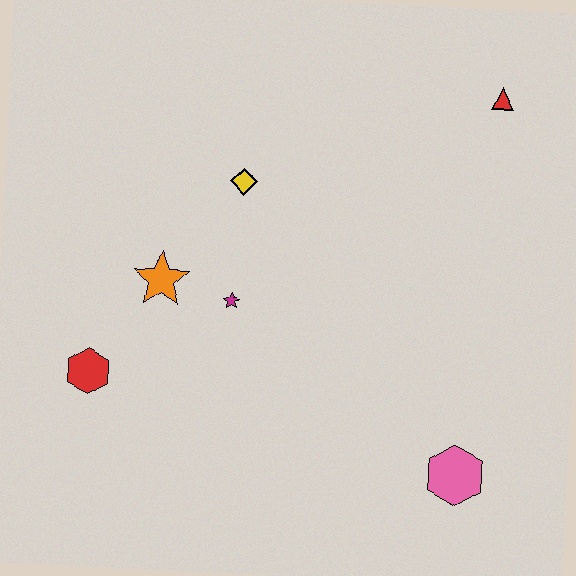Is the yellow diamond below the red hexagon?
No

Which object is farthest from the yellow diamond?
The pink hexagon is farthest from the yellow diamond.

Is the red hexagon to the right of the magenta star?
No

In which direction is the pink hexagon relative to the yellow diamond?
The pink hexagon is below the yellow diamond.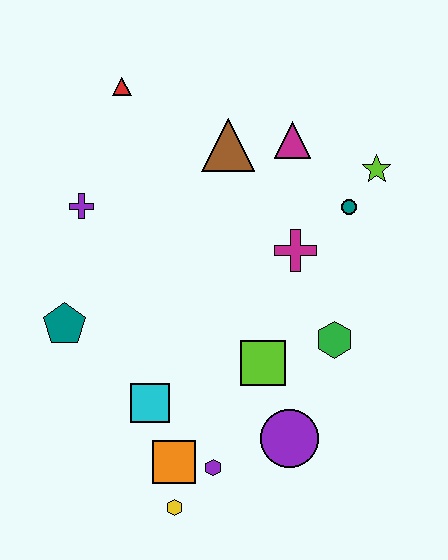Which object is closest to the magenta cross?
The teal circle is closest to the magenta cross.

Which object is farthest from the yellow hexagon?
The red triangle is farthest from the yellow hexagon.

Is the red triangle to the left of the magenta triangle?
Yes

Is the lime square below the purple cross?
Yes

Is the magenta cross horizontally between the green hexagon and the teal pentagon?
Yes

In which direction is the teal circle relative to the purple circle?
The teal circle is above the purple circle.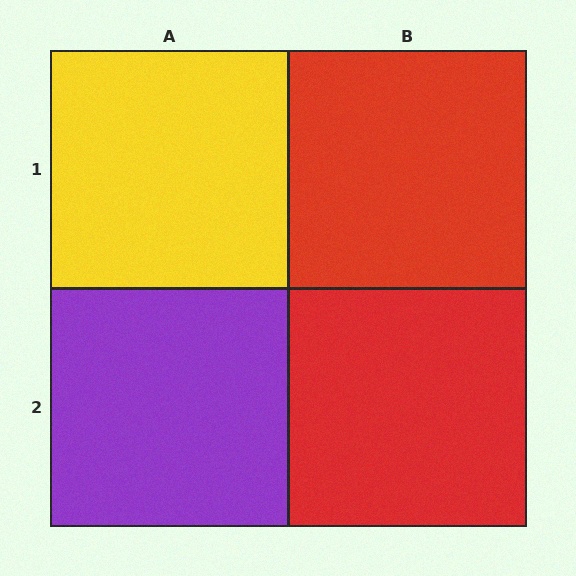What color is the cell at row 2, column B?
Red.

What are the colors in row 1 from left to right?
Yellow, red.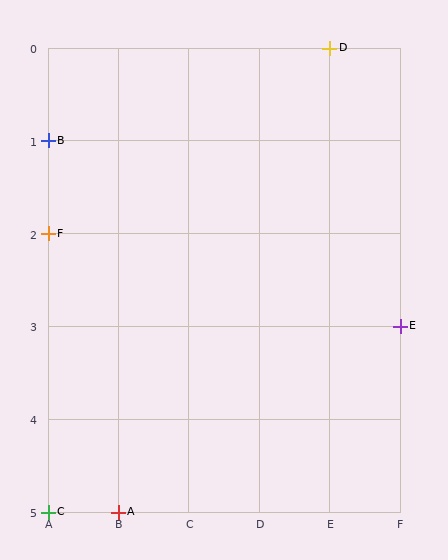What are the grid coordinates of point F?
Point F is at grid coordinates (A, 2).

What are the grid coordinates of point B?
Point B is at grid coordinates (A, 1).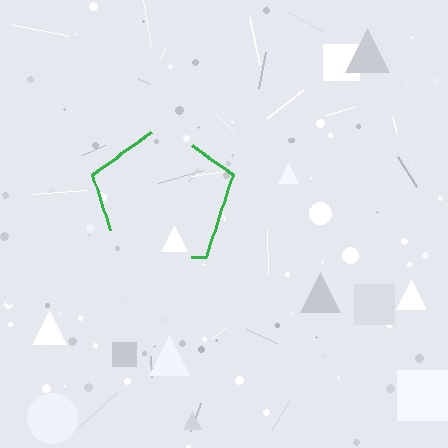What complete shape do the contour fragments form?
The contour fragments form a pentagon.